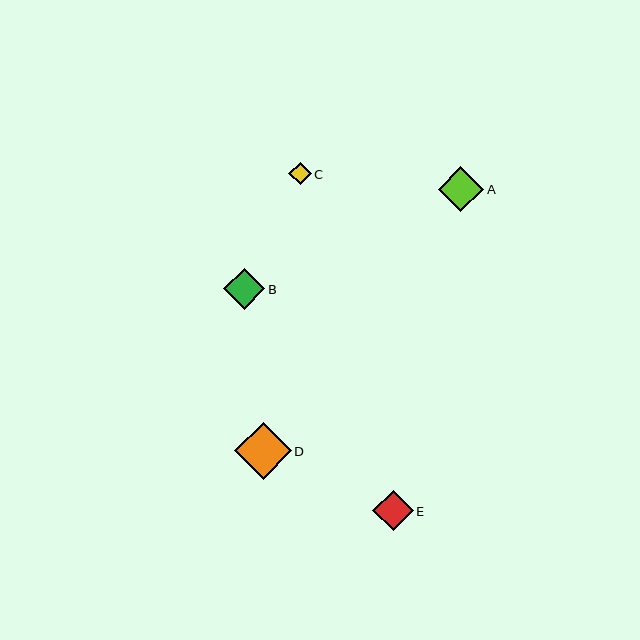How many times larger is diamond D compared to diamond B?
Diamond D is approximately 1.4 times the size of diamond B.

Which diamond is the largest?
Diamond D is the largest with a size of approximately 57 pixels.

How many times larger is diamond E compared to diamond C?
Diamond E is approximately 1.8 times the size of diamond C.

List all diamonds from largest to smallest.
From largest to smallest: D, A, B, E, C.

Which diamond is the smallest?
Diamond C is the smallest with a size of approximately 22 pixels.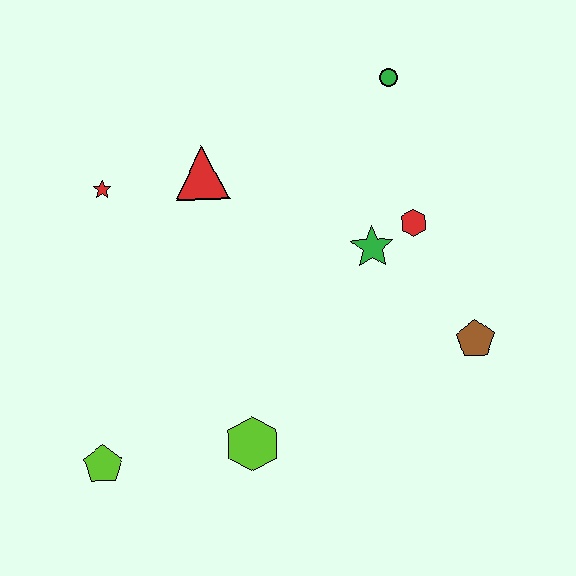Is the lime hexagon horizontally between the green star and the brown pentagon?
No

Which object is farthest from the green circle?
The lime pentagon is farthest from the green circle.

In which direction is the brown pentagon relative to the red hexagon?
The brown pentagon is below the red hexagon.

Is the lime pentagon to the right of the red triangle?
No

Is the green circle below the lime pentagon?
No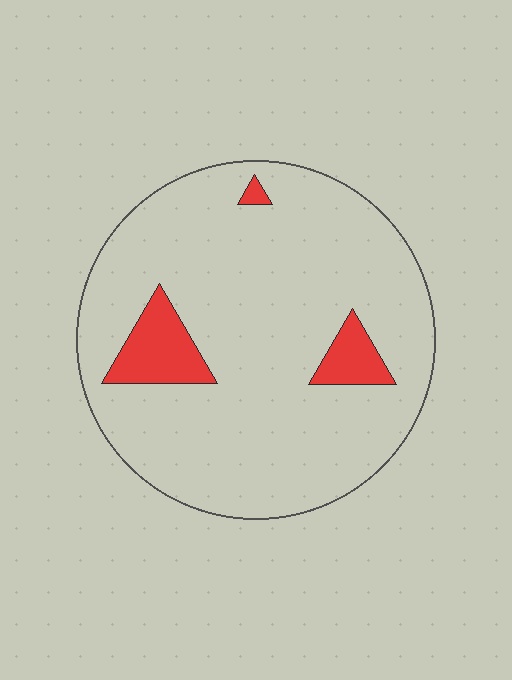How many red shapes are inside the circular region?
3.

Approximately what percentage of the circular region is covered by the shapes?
Approximately 10%.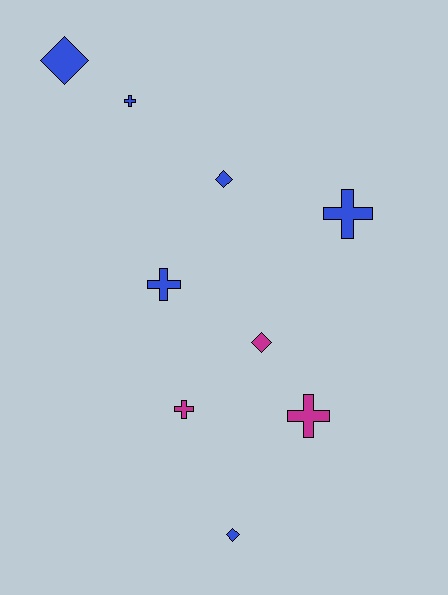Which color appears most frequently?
Blue, with 6 objects.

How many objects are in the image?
There are 9 objects.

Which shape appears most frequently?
Cross, with 5 objects.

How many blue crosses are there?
There are 3 blue crosses.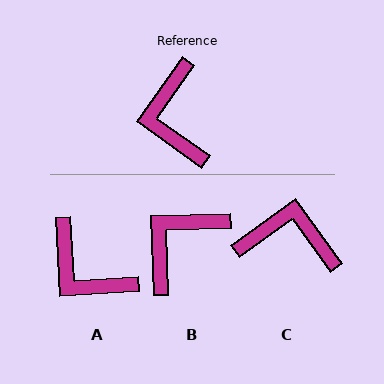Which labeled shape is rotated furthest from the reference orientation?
C, about 109 degrees away.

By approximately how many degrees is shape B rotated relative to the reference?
Approximately 53 degrees clockwise.